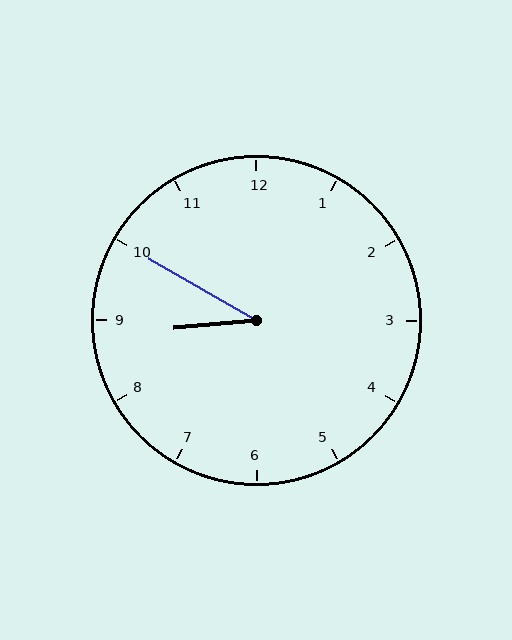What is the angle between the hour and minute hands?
Approximately 35 degrees.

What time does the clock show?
8:50.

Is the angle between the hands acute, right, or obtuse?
It is acute.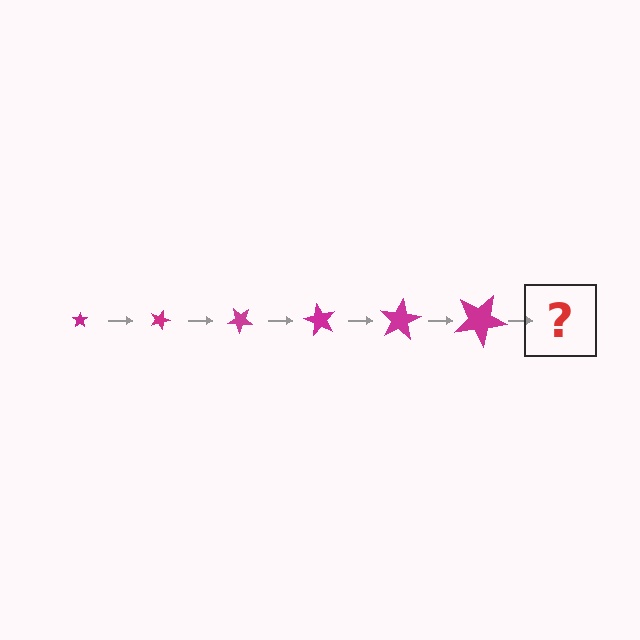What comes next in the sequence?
The next element should be a star, larger than the previous one and rotated 120 degrees from the start.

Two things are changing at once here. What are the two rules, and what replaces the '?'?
The two rules are that the star grows larger each step and it rotates 20 degrees each step. The '?' should be a star, larger than the previous one and rotated 120 degrees from the start.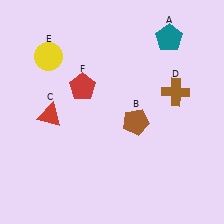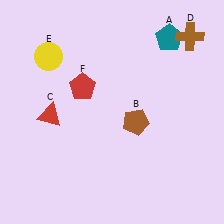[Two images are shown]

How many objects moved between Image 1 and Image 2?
1 object moved between the two images.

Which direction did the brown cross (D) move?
The brown cross (D) moved up.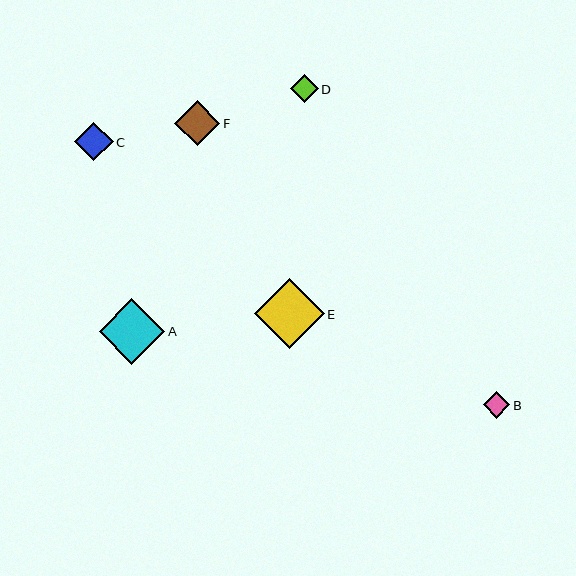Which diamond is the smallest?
Diamond B is the smallest with a size of approximately 26 pixels.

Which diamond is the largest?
Diamond E is the largest with a size of approximately 70 pixels.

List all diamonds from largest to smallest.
From largest to smallest: E, A, F, C, D, B.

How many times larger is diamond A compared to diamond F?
Diamond A is approximately 1.5 times the size of diamond F.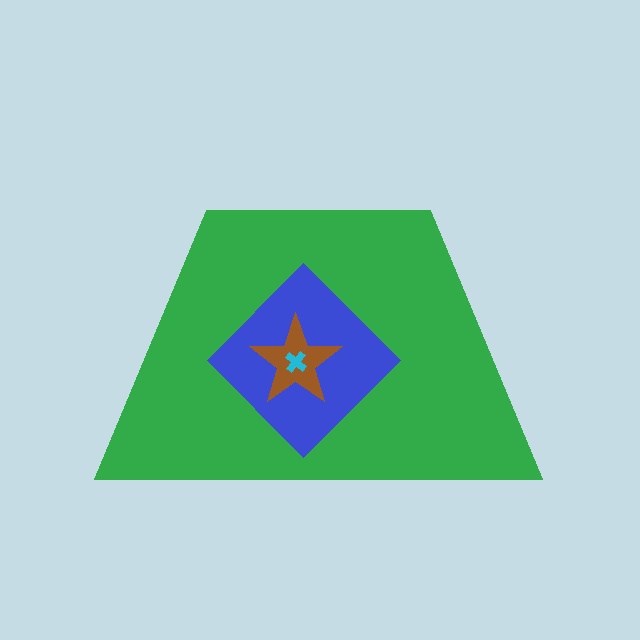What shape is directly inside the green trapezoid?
The blue diamond.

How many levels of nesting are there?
4.